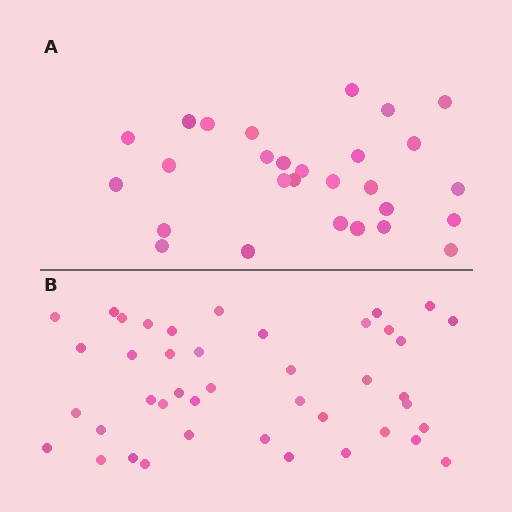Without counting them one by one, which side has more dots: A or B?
Region B (the bottom region) has more dots.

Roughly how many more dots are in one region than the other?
Region B has approximately 15 more dots than region A.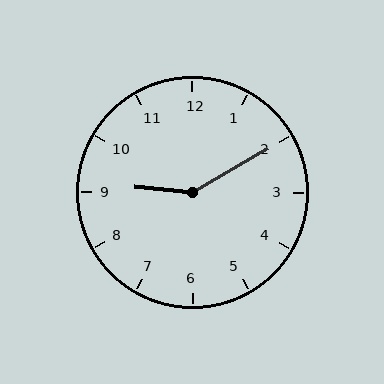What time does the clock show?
9:10.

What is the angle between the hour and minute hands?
Approximately 145 degrees.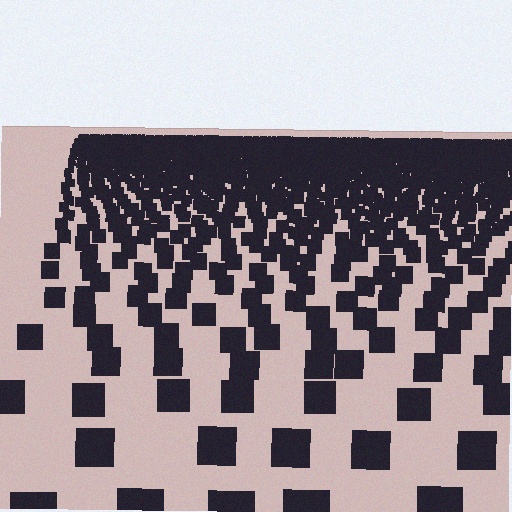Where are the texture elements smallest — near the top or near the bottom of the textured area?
Near the top.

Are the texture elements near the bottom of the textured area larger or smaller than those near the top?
Larger. Near the bottom, elements are closer to the viewer and appear at a bigger on-screen size.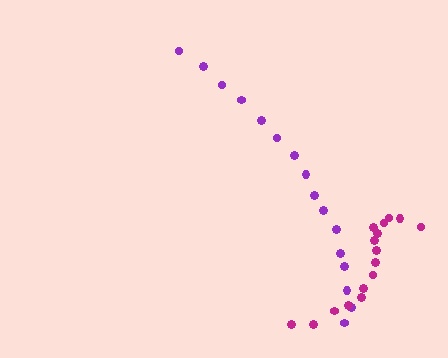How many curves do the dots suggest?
There are 2 distinct paths.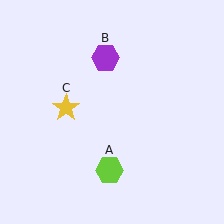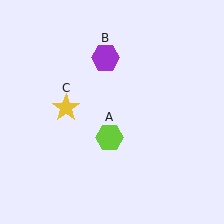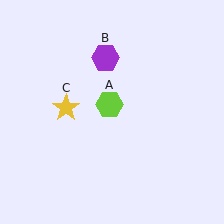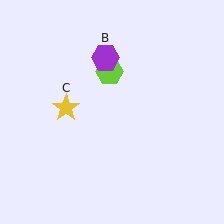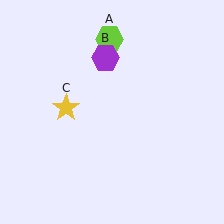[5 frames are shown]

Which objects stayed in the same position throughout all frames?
Purple hexagon (object B) and yellow star (object C) remained stationary.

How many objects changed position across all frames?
1 object changed position: lime hexagon (object A).